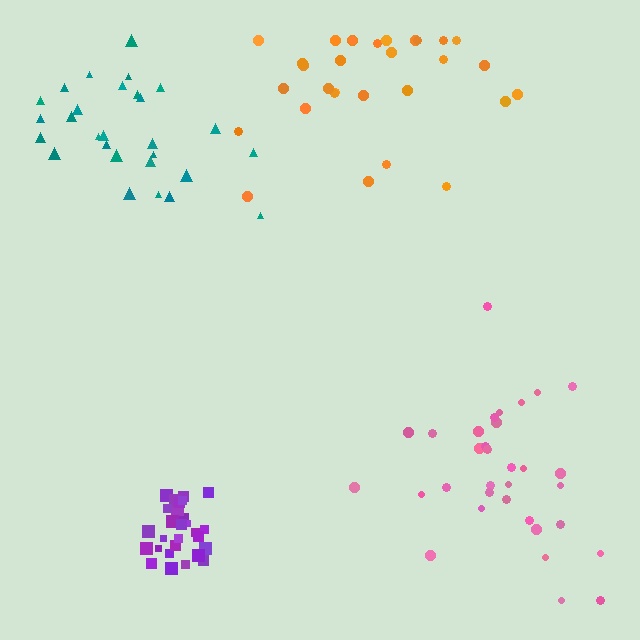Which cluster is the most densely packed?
Purple.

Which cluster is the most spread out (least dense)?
Orange.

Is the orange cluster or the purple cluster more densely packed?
Purple.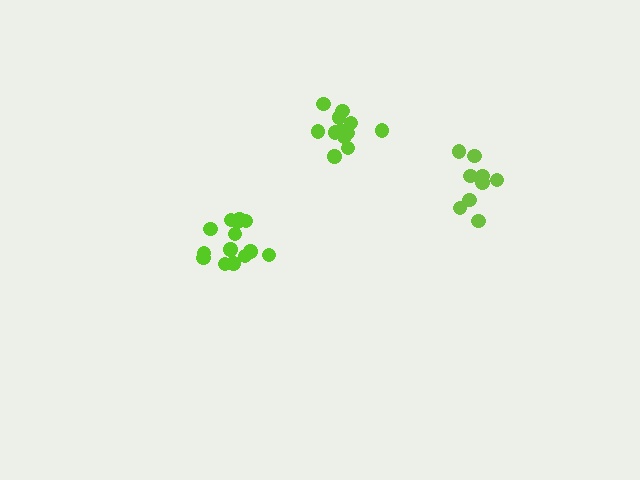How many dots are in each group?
Group 1: 14 dots, Group 2: 12 dots, Group 3: 9 dots (35 total).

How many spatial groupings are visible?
There are 3 spatial groupings.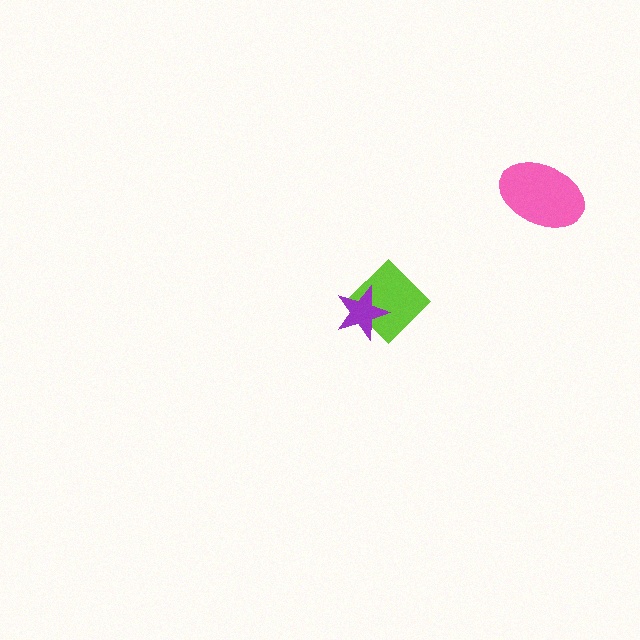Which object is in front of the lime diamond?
The purple star is in front of the lime diamond.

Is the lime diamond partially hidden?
Yes, it is partially covered by another shape.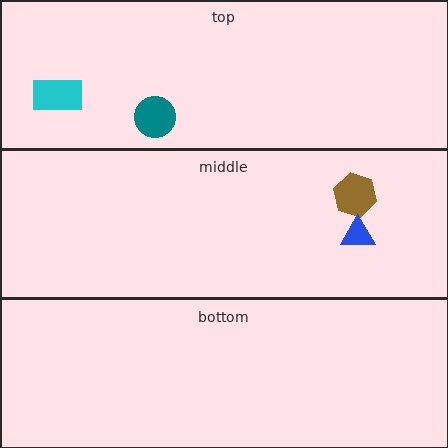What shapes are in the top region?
The teal circle, the cyan rectangle.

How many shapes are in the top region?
2.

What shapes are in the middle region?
The brown hexagon, the blue triangle.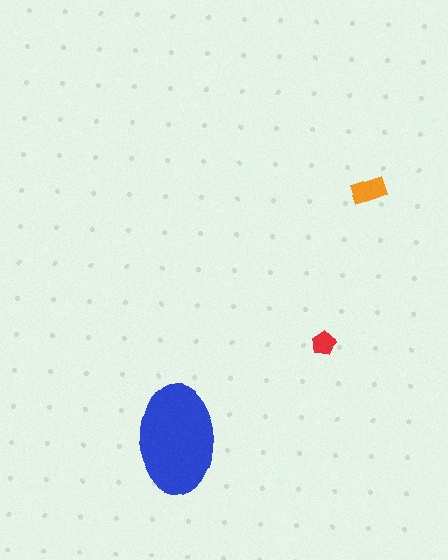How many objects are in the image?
There are 3 objects in the image.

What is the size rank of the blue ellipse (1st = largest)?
1st.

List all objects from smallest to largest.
The red pentagon, the orange rectangle, the blue ellipse.